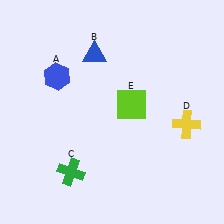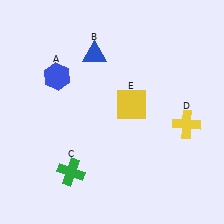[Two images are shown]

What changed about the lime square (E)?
In Image 1, E is lime. In Image 2, it changed to yellow.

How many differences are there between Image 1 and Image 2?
There is 1 difference between the two images.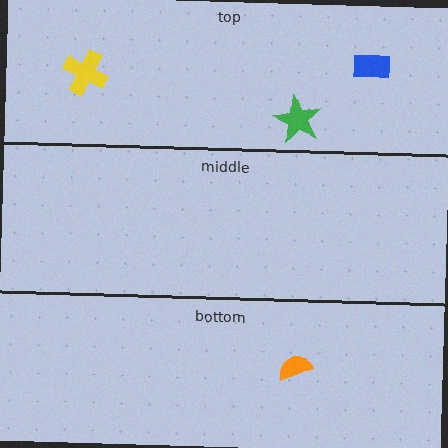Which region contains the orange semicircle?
The bottom region.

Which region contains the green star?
The top region.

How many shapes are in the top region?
3.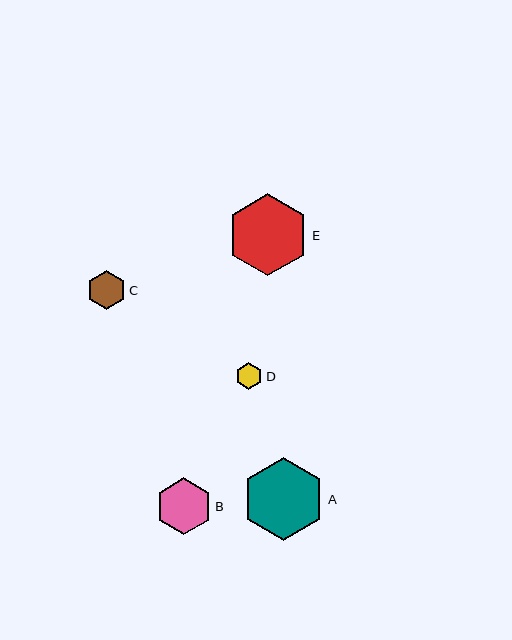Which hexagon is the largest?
Hexagon A is the largest with a size of approximately 83 pixels.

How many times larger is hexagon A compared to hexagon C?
Hexagon A is approximately 2.1 times the size of hexagon C.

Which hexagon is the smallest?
Hexagon D is the smallest with a size of approximately 27 pixels.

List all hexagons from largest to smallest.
From largest to smallest: A, E, B, C, D.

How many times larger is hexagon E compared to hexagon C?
Hexagon E is approximately 2.1 times the size of hexagon C.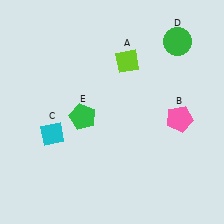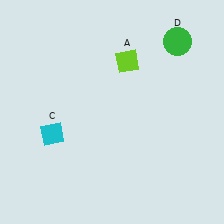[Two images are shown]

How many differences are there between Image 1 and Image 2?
There are 2 differences between the two images.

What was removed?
The pink pentagon (B), the green pentagon (E) were removed in Image 2.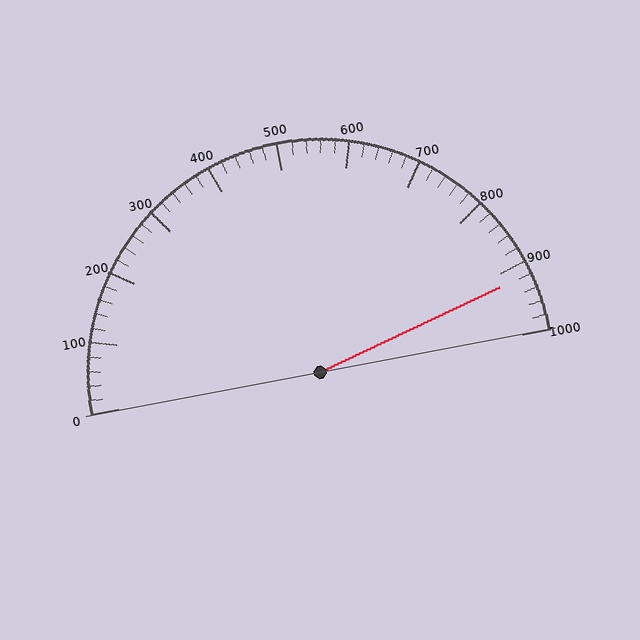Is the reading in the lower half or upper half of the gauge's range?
The reading is in the upper half of the range (0 to 1000).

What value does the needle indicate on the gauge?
The needle indicates approximately 920.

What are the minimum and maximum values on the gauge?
The gauge ranges from 0 to 1000.